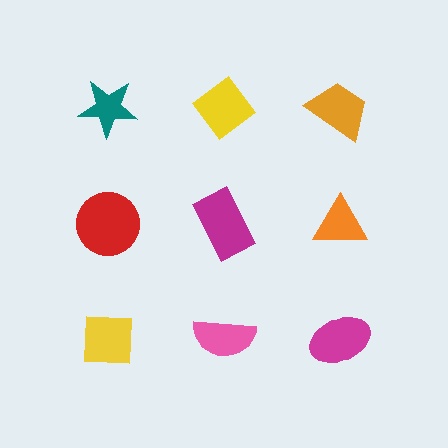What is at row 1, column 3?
An orange trapezoid.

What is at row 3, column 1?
A yellow square.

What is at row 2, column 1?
A red circle.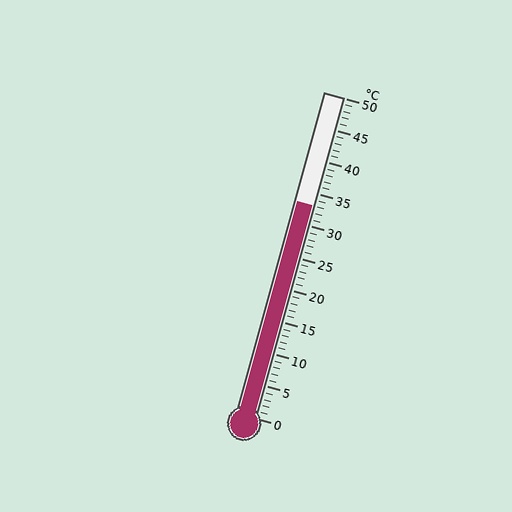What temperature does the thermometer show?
The thermometer shows approximately 33°C.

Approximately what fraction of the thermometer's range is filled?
The thermometer is filled to approximately 65% of its range.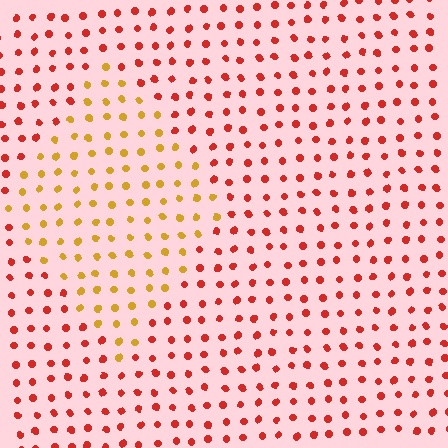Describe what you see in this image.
The image is filled with small red elements in a uniform arrangement. A diamond-shaped region is visible where the elements are tinted to a slightly different hue, forming a subtle color boundary.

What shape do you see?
I see a diamond.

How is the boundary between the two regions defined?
The boundary is defined purely by a slight shift in hue (about 43 degrees). Spacing, size, and orientation are identical on both sides.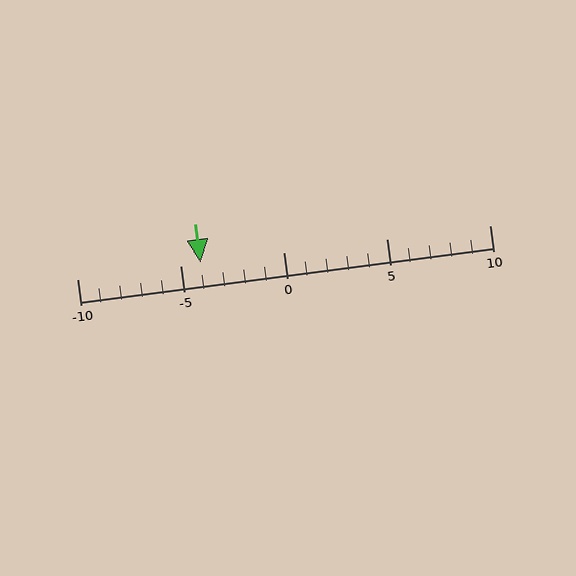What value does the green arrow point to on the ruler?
The green arrow points to approximately -4.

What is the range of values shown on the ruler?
The ruler shows values from -10 to 10.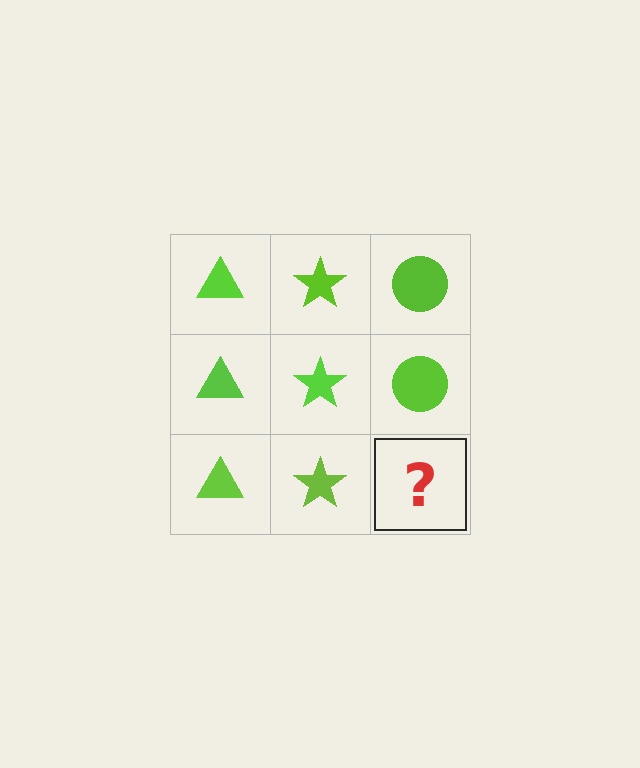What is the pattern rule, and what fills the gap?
The rule is that each column has a consistent shape. The gap should be filled with a lime circle.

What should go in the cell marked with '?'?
The missing cell should contain a lime circle.